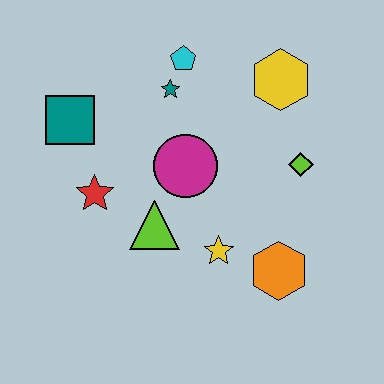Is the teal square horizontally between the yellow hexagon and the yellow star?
No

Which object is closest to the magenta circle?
The lime triangle is closest to the magenta circle.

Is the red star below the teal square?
Yes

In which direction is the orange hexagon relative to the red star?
The orange hexagon is to the right of the red star.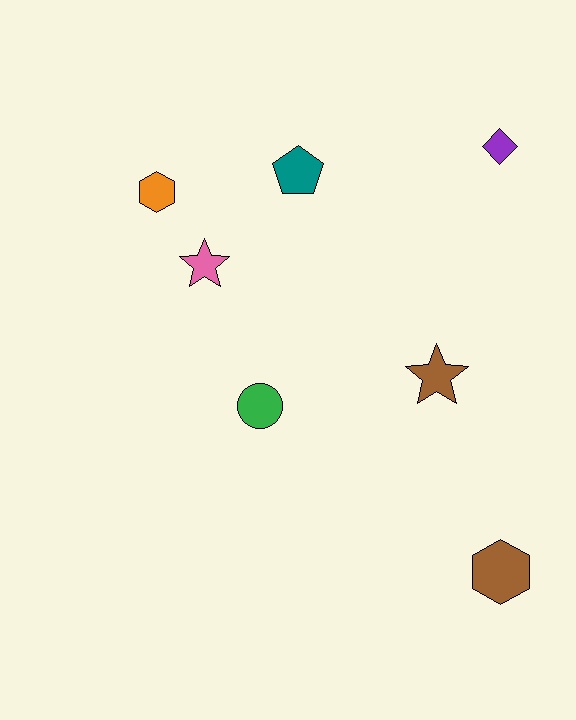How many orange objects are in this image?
There is 1 orange object.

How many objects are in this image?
There are 7 objects.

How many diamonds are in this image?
There is 1 diamond.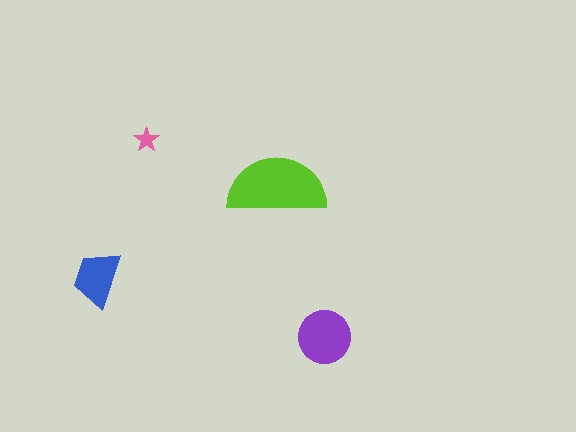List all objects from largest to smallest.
The lime semicircle, the purple circle, the blue trapezoid, the pink star.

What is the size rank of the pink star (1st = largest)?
4th.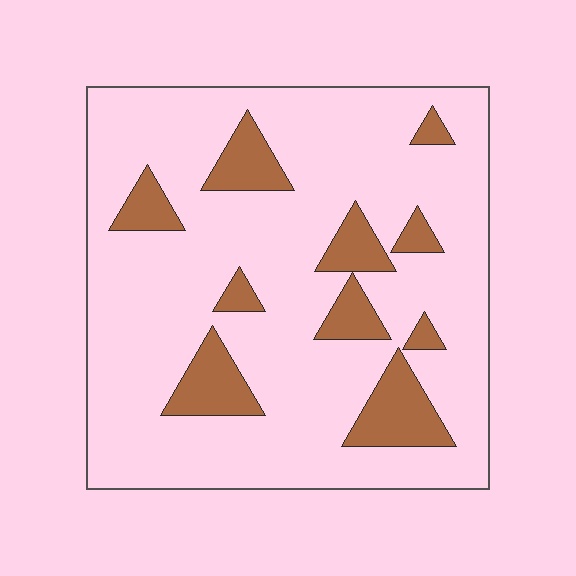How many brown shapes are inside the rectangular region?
10.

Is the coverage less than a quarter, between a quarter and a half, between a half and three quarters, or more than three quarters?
Less than a quarter.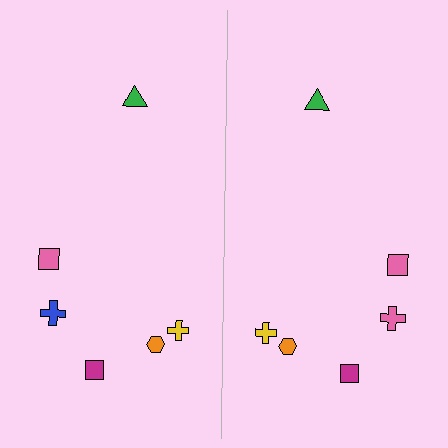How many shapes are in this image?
There are 12 shapes in this image.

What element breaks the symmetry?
The pink cross on the right side breaks the symmetry — its mirror counterpart is blue.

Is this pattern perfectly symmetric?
No, the pattern is not perfectly symmetric. The pink cross on the right side breaks the symmetry — its mirror counterpart is blue.